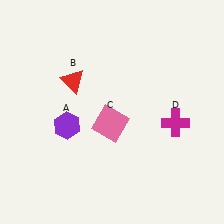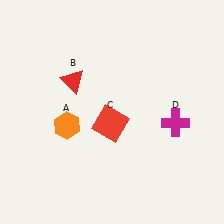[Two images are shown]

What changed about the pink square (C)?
In Image 1, C is pink. In Image 2, it changed to red.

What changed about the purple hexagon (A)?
In Image 1, A is purple. In Image 2, it changed to orange.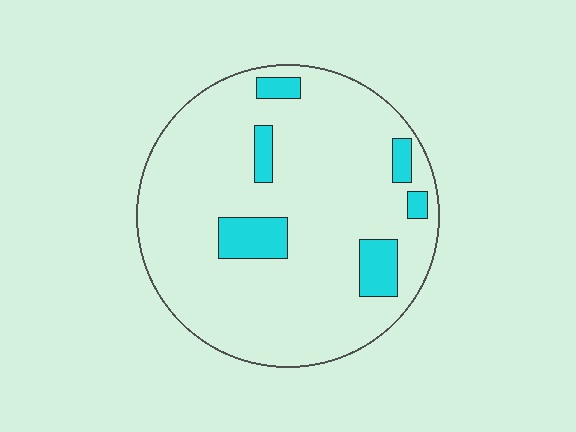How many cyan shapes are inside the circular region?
6.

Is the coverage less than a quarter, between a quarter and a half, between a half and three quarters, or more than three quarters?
Less than a quarter.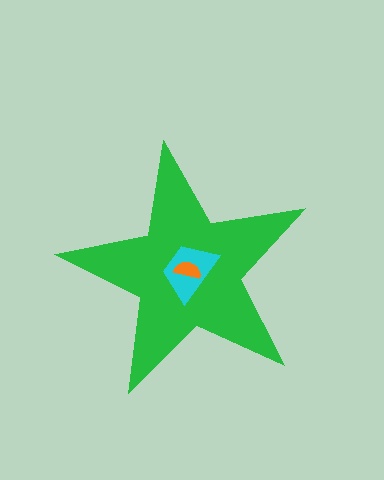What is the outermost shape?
The green star.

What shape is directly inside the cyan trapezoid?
The orange semicircle.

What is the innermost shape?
The orange semicircle.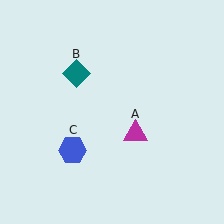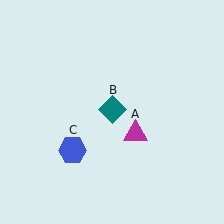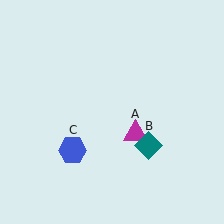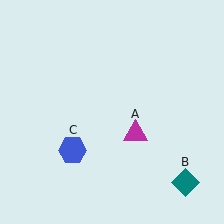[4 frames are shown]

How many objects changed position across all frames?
1 object changed position: teal diamond (object B).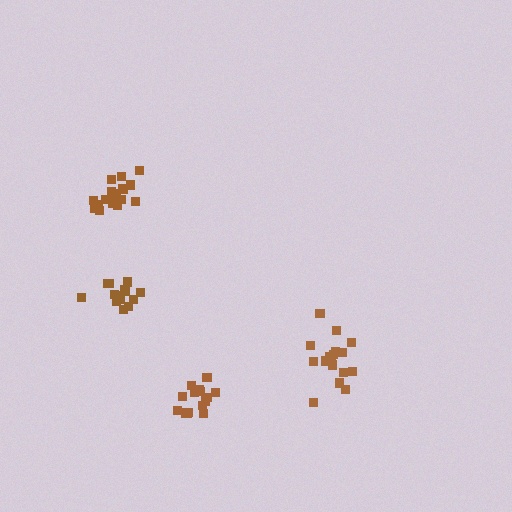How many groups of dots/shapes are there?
There are 4 groups.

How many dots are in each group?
Group 1: 17 dots, Group 2: 15 dots, Group 3: 15 dots, Group 4: 18 dots (65 total).